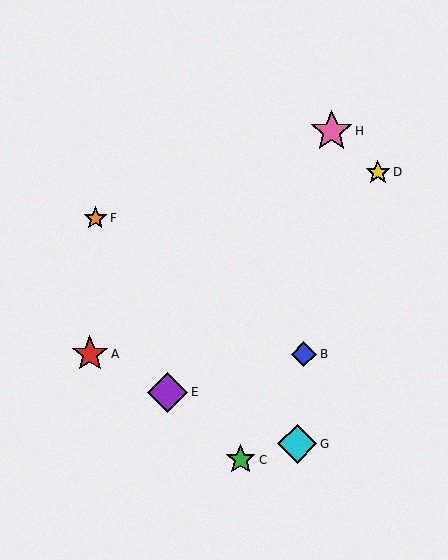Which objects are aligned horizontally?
Objects A, B are aligned horizontally.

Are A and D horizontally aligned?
No, A is at y≈354 and D is at y≈172.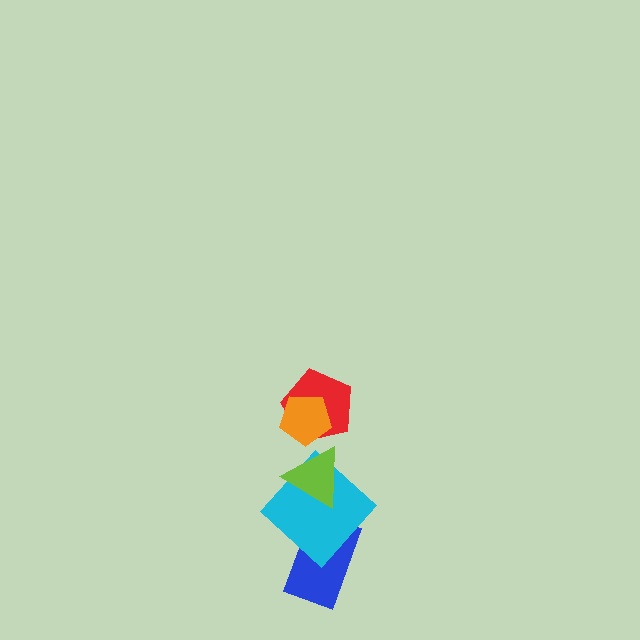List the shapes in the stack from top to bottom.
From top to bottom: the orange pentagon, the red pentagon, the lime triangle, the cyan diamond, the blue rectangle.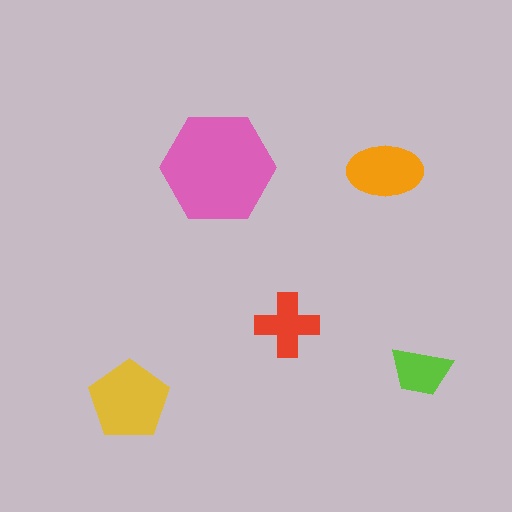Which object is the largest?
The pink hexagon.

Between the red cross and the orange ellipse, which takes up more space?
The orange ellipse.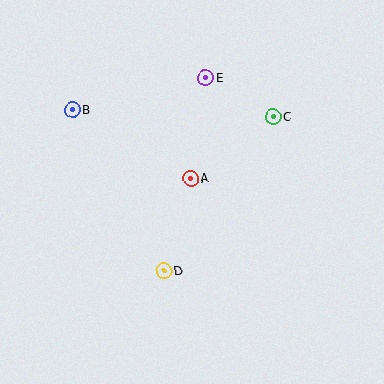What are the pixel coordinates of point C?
Point C is at (273, 117).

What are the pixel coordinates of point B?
Point B is at (73, 110).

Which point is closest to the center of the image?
Point A at (191, 179) is closest to the center.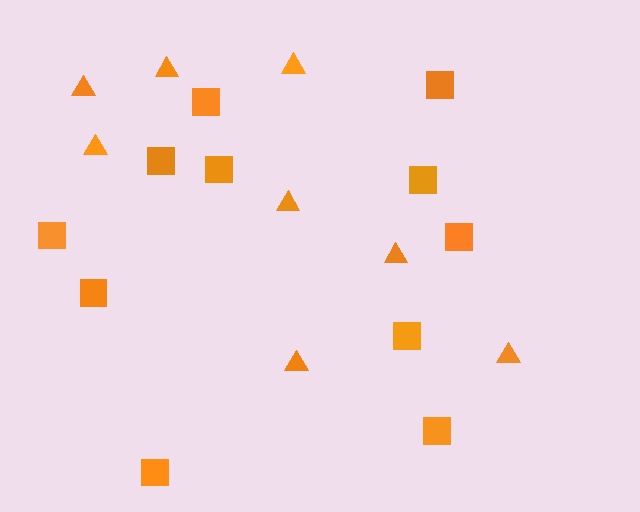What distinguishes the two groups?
There are 2 groups: one group of triangles (8) and one group of squares (11).